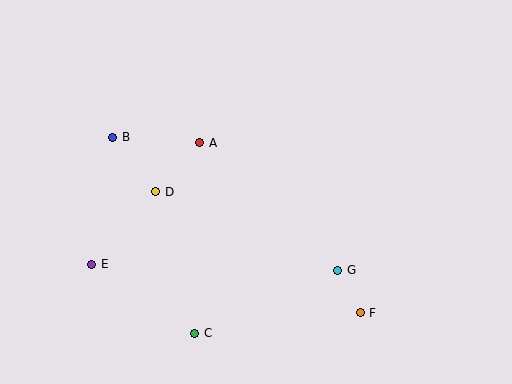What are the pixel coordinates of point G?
Point G is at (338, 270).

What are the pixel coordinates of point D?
Point D is at (156, 192).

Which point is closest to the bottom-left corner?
Point E is closest to the bottom-left corner.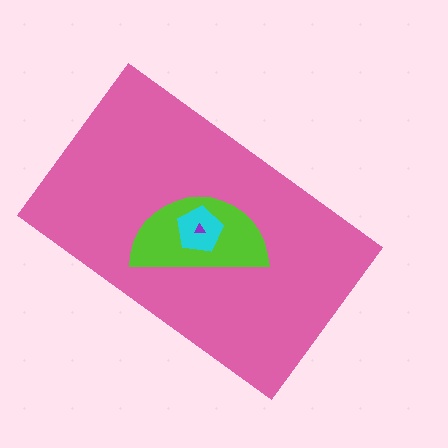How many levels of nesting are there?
4.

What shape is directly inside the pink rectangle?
The lime semicircle.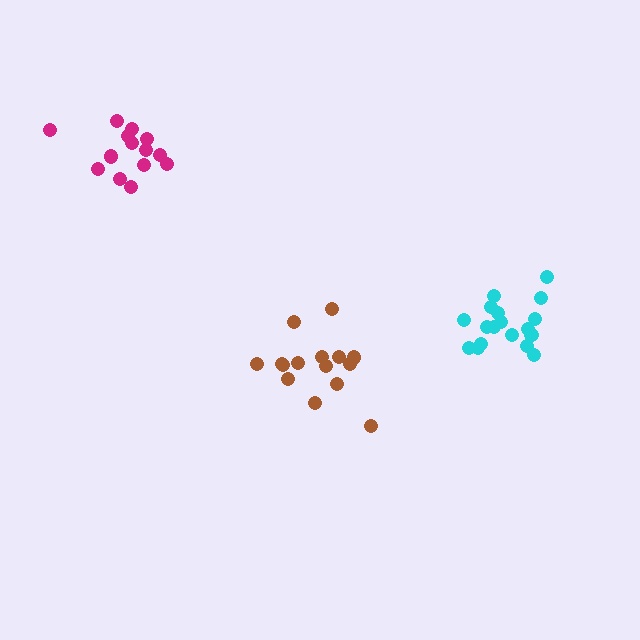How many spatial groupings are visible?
There are 3 spatial groupings.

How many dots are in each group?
Group 1: 15 dots, Group 2: 15 dots, Group 3: 18 dots (48 total).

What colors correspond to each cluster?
The clusters are colored: brown, magenta, cyan.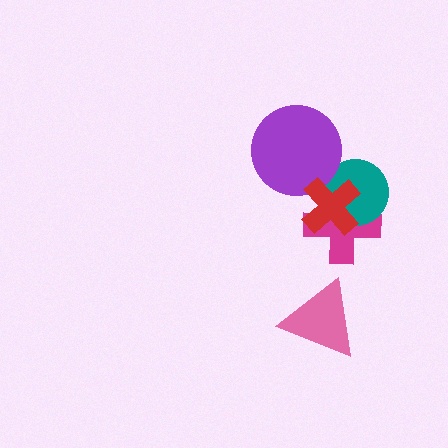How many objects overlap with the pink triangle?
0 objects overlap with the pink triangle.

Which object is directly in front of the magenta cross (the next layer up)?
The teal circle is directly in front of the magenta cross.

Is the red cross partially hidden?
No, no other shape covers it.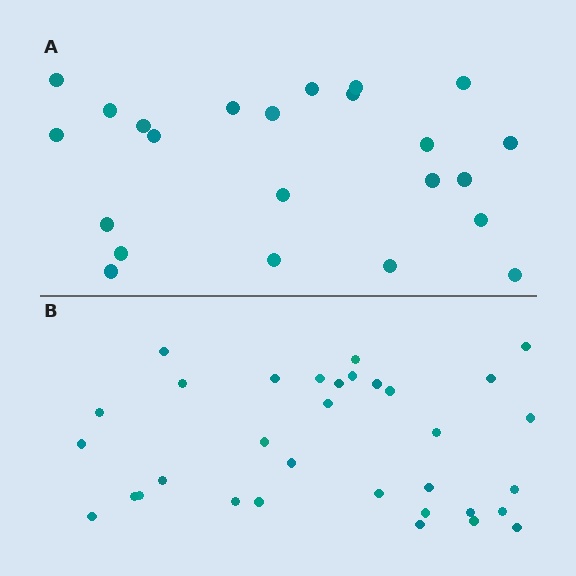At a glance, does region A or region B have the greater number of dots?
Region B (the bottom region) has more dots.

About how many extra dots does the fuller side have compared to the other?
Region B has roughly 10 or so more dots than region A.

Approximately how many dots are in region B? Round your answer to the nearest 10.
About 30 dots. (The exact count is 33, which rounds to 30.)